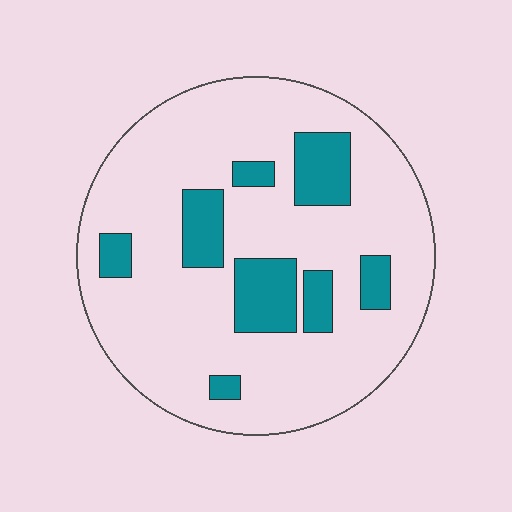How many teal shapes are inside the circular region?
8.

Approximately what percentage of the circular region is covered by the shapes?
Approximately 20%.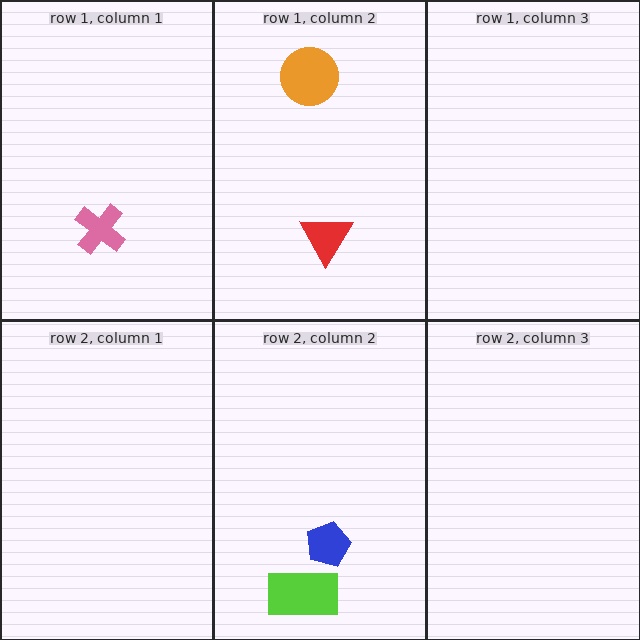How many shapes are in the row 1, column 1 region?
1.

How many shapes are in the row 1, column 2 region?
2.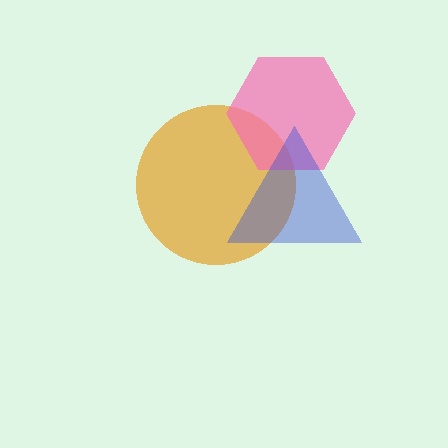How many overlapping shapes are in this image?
There are 3 overlapping shapes in the image.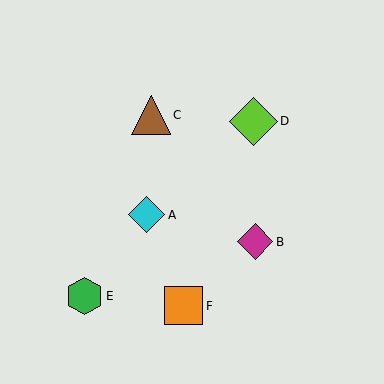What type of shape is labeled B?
Shape B is a magenta diamond.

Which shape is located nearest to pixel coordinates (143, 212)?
The cyan diamond (labeled A) at (147, 215) is nearest to that location.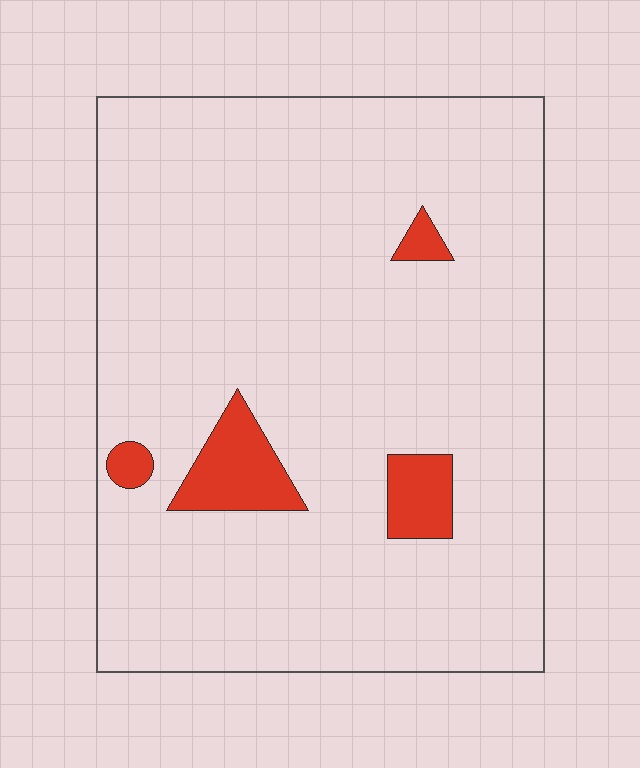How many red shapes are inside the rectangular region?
4.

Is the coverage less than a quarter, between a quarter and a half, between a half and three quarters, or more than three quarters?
Less than a quarter.